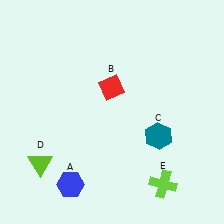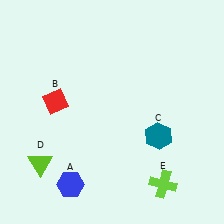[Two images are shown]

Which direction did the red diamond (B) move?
The red diamond (B) moved left.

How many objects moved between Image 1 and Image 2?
1 object moved between the two images.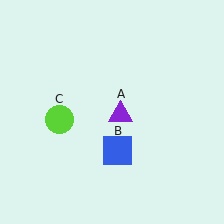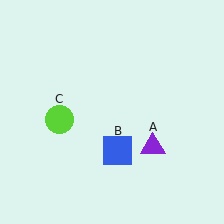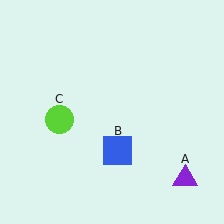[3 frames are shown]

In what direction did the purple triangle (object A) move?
The purple triangle (object A) moved down and to the right.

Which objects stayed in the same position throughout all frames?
Blue square (object B) and lime circle (object C) remained stationary.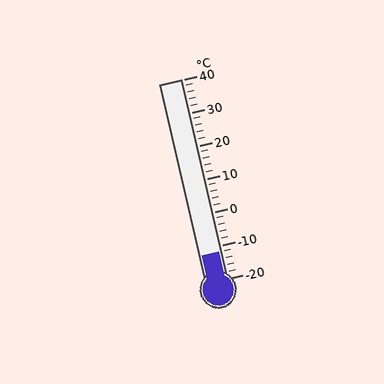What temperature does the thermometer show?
The thermometer shows approximately -12°C.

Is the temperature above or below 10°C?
The temperature is below 10°C.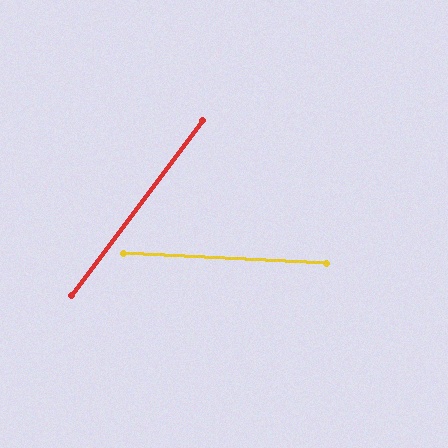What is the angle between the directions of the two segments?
Approximately 56 degrees.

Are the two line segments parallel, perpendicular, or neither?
Neither parallel nor perpendicular — they differ by about 56°.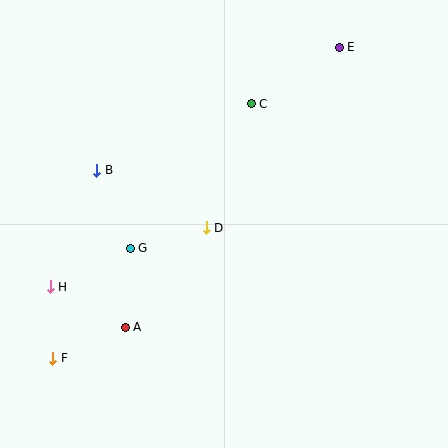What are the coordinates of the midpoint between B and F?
The midpoint between B and F is at (75, 264).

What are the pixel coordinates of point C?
Point C is at (251, 104).